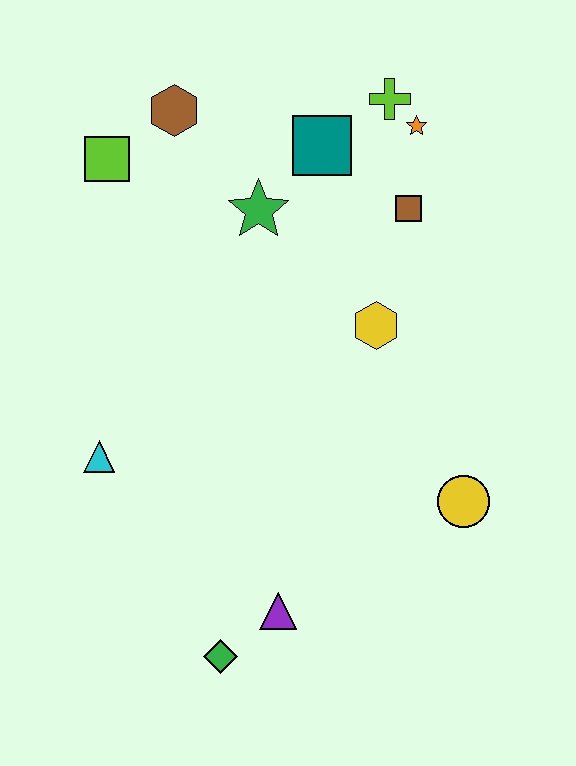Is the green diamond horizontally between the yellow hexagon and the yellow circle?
No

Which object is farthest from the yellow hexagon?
The green diamond is farthest from the yellow hexagon.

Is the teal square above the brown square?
Yes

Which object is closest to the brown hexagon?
The lime square is closest to the brown hexagon.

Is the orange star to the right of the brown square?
Yes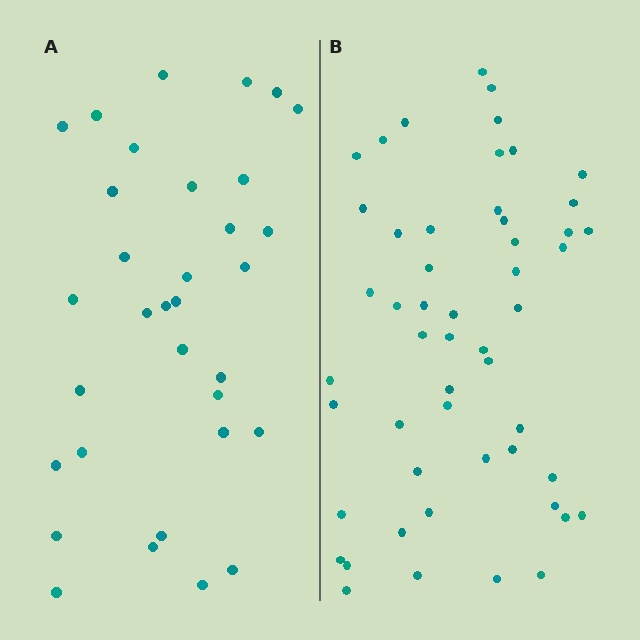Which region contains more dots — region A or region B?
Region B (the right region) has more dots.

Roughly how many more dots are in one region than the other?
Region B has approximately 20 more dots than region A.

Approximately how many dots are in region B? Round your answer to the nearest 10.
About 50 dots. (The exact count is 52, which rounds to 50.)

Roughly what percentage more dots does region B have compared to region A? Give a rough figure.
About 60% more.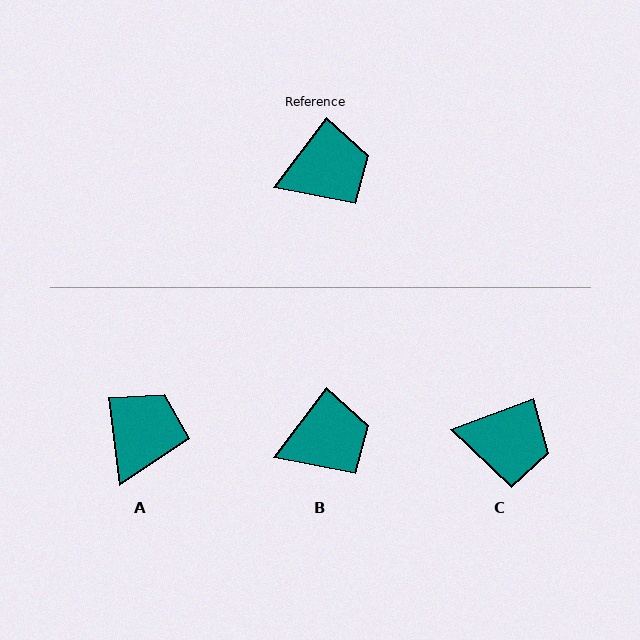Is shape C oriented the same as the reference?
No, it is off by about 32 degrees.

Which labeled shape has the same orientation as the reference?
B.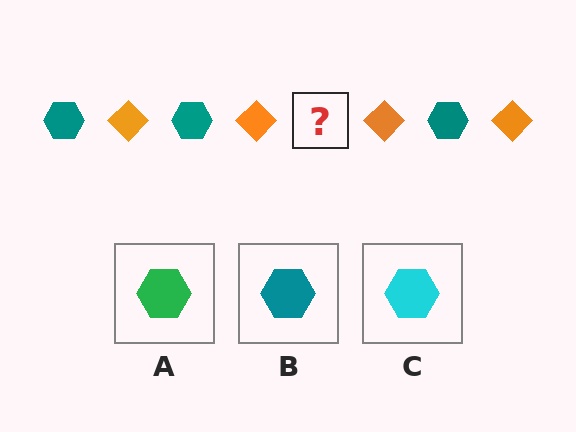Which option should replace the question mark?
Option B.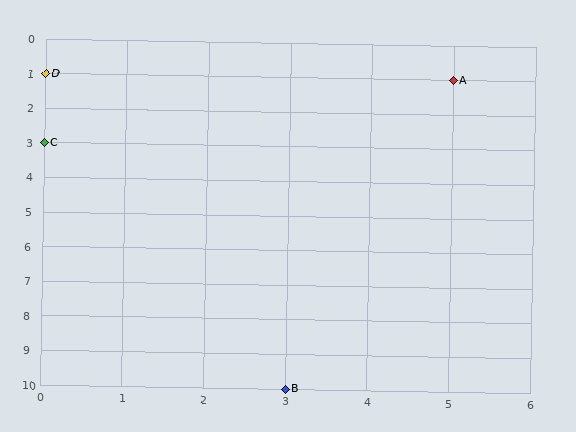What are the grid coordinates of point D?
Point D is at grid coordinates (0, 1).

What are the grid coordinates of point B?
Point B is at grid coordinates (3, 10).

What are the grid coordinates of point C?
Point C is at grid coordinates (0, 3).